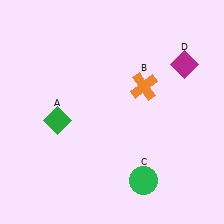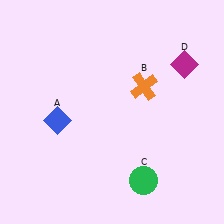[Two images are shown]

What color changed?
The diamond (A) changed from green in Image 1 to blue in Image 2.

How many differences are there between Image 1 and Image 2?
There is 1 difference between the two images.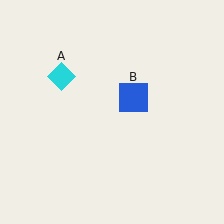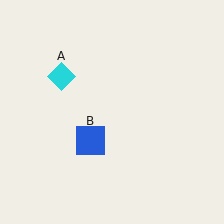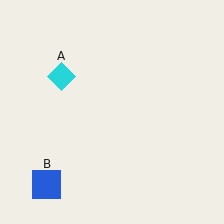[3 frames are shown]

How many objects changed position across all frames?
1 object changed position: blue square (object B).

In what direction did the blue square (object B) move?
The blue square (object B) moved down and to the left.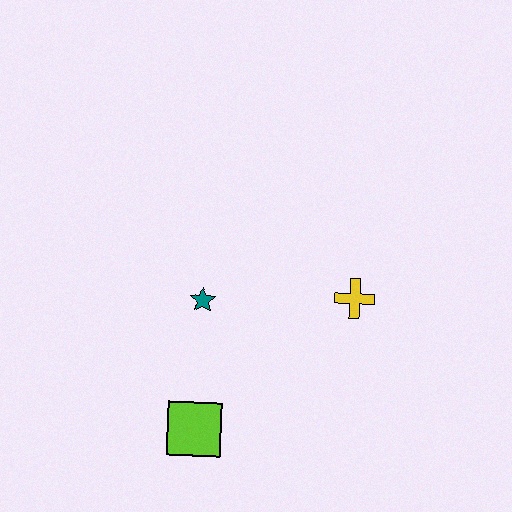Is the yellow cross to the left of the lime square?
No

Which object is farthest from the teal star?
The yellow cross is farthest from the teal star.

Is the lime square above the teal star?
No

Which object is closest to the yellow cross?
The teal star is closest to the yellow cross.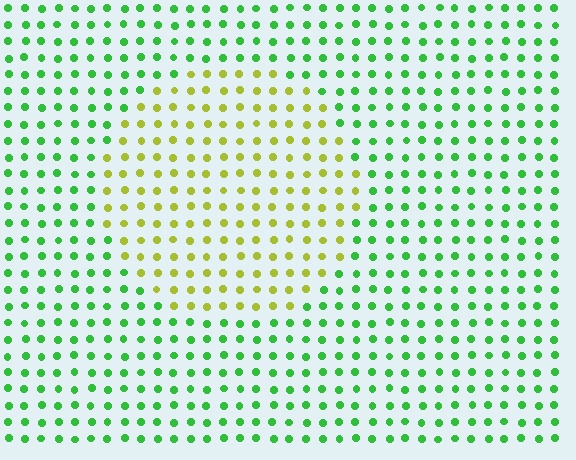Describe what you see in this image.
The image is filled with small green elements in a uniform arrangement. A circle-shaped region is visible where the elements are tinted to a slightly different hue, forming a subtle color boundary.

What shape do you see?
I see a circle.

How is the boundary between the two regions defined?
The boundary is defined purely by a slight shift in hue (about 54 degrees). Spacing, size, and orientation are identical on both sides.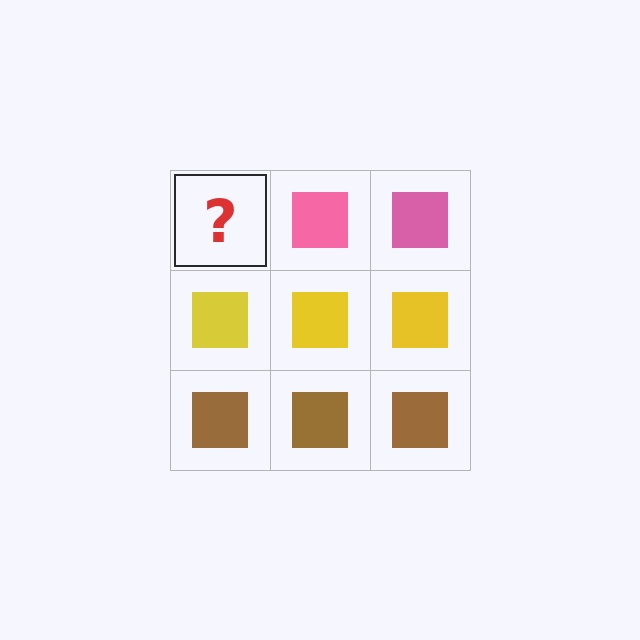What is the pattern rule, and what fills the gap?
The rule is that each row has a consistent color. The gap should be filled with a pink square.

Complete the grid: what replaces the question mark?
The question mark should be replaced with a pink square.